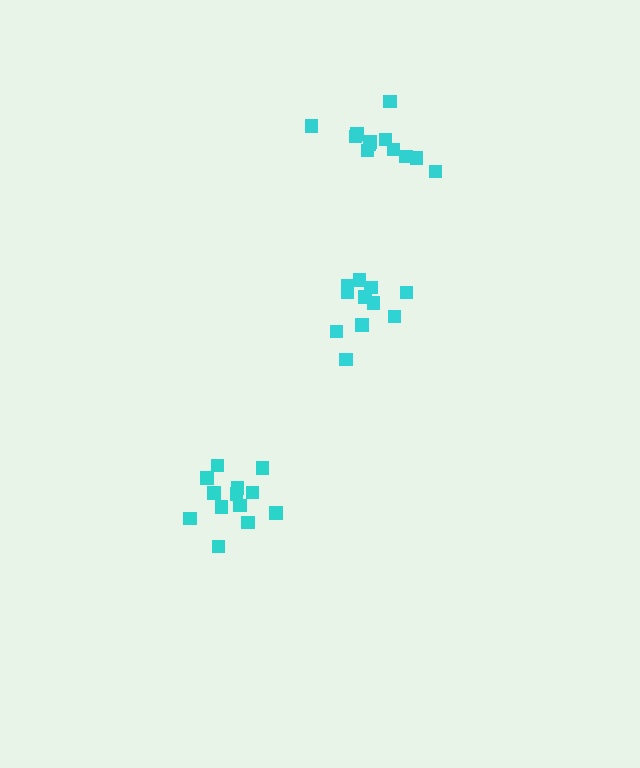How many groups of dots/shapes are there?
There are 3 groups.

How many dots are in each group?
Group 1: 13 dots, Group 2: 11 dots, Group 3: 12 dots (36 total).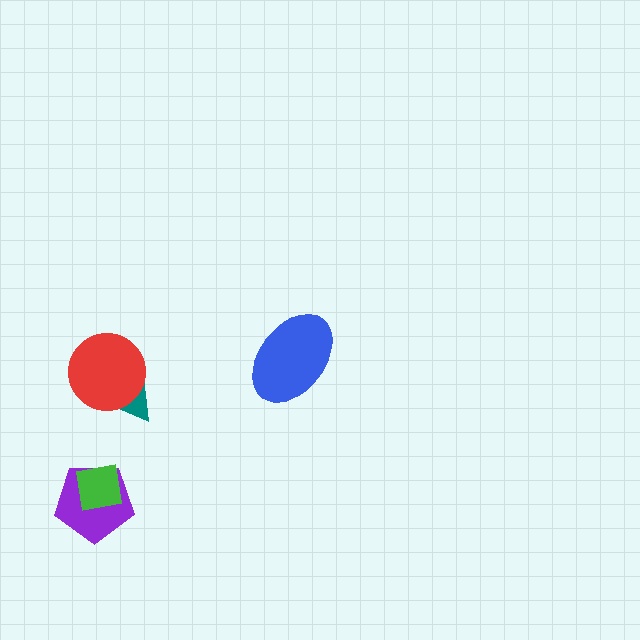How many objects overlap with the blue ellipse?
0 objects overlap with the blue ellipse.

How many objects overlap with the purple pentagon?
1 object overlaps with the purple pentagon.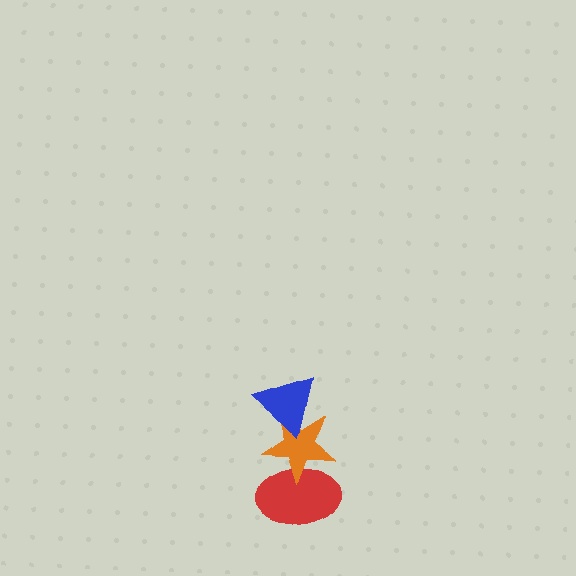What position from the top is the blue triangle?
The blue triangle is 1st from the top.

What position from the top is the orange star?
The orange star is 2nd from the top.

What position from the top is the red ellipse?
The red ellipse is 3rd from the top.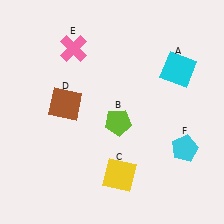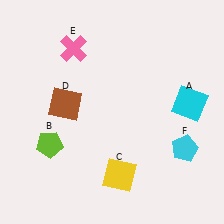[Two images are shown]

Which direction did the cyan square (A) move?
The cyan square (A) moved down.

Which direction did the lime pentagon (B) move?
The lime pentagon (B) moved left.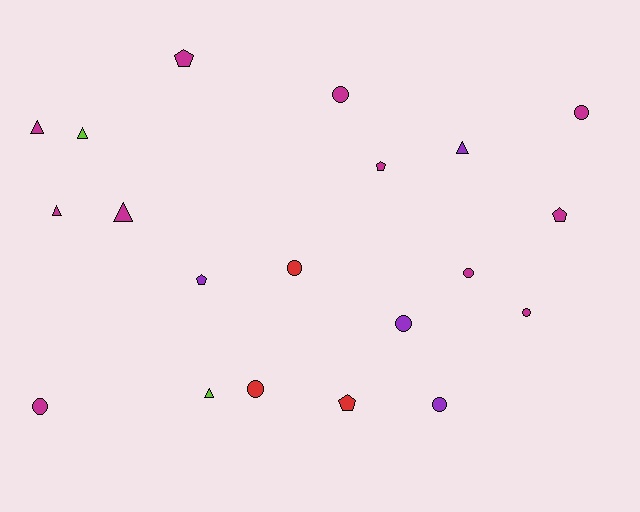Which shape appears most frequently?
Circle, with 9 objects.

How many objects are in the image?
There are 20 objects.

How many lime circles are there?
There are no lime circles.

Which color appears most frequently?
Magenta, with 11 objects.